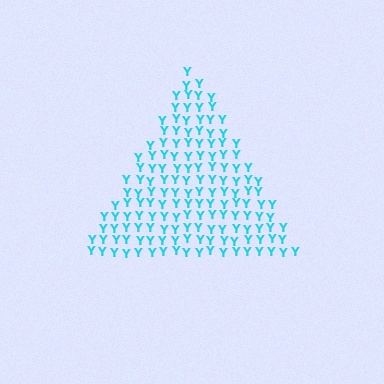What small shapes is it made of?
It is made of small letter Y's.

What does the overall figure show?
The overall figure shows a triangle.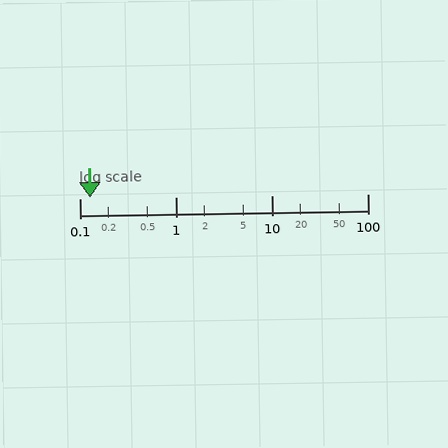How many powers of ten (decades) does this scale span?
The scale spans 3 decades, from 0.1 to 100.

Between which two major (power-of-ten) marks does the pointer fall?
The pointer is between 0.1 and 1.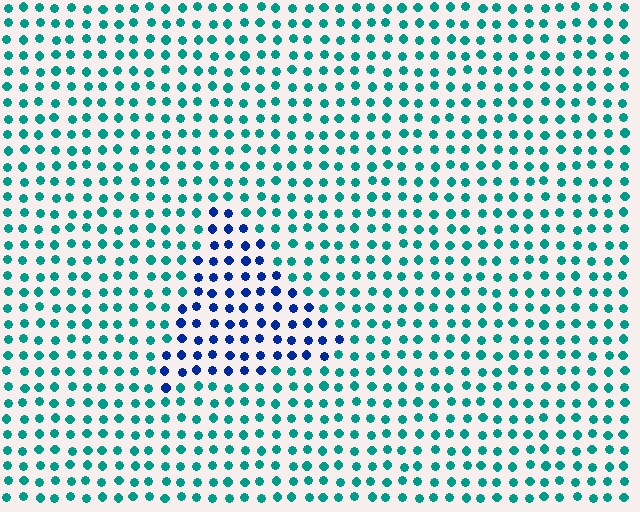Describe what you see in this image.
The image is filled with small teal elements in a uniform arrangement. A triangle-shaped region is visible where the elements are tinted to a slightly different hue, forming a subtle color boundary.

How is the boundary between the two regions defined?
The boundary is defined purely by a slight shift in hue (about 52 degrees). Spacing, size, and orientation are identical on both sides.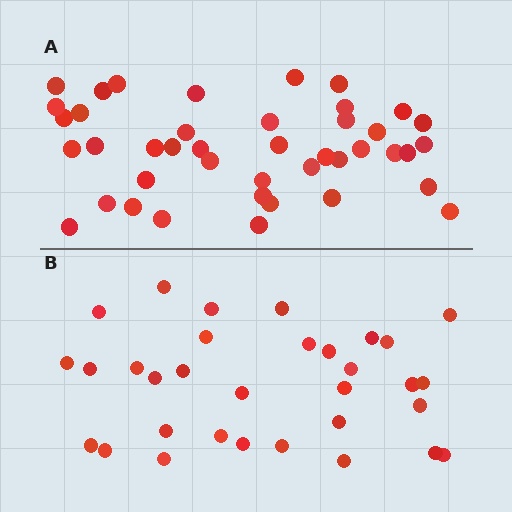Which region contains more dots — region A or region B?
Region A (the top region) has more dots.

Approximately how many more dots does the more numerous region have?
Region A has roughly 10 or so more dots than region B.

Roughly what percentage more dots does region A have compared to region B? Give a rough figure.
About 30% more.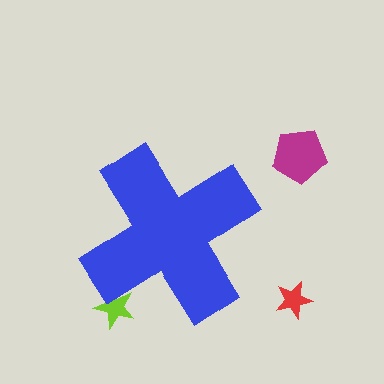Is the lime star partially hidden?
Yes, the lime star is partially hidden behind the blue cross.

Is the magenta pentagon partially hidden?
No, the magenta pentagon is fully visible.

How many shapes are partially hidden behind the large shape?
1 shape is partially hidden.